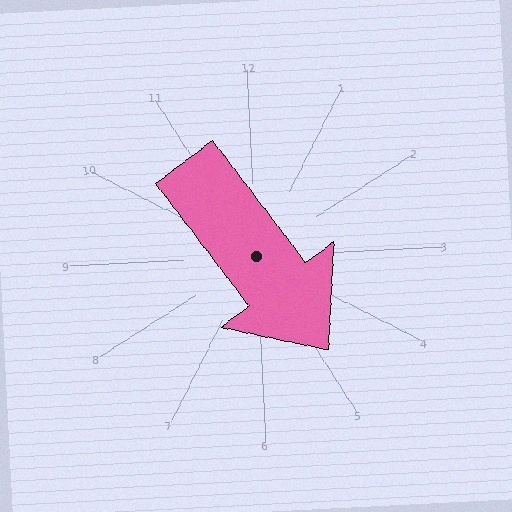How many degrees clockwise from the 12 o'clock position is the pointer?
Approximately 146 degrees.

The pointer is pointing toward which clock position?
Roughly 5 o'clock.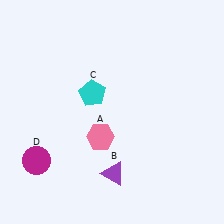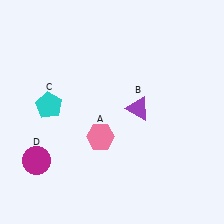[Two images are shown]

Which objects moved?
The objects that moved are: the purple triangle (B), the cyan pentagon (C).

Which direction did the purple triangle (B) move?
The purple triangle (B) moved up.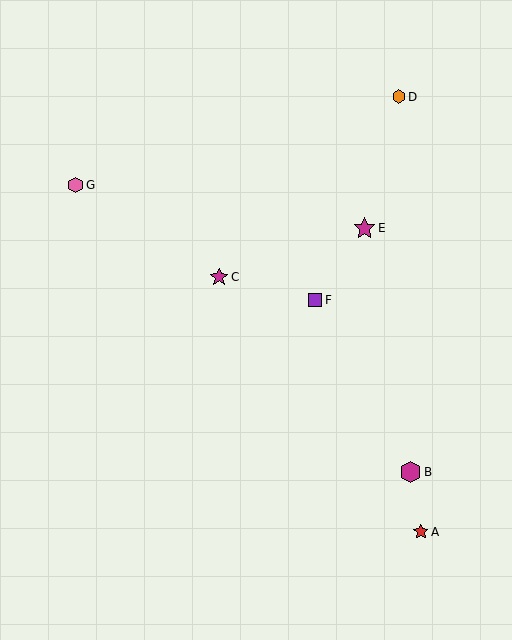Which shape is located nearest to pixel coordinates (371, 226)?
The magenta star (labeled E) at (365, 228) is nearest to that location.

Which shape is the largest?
The magenta star (labeled E) is the largest.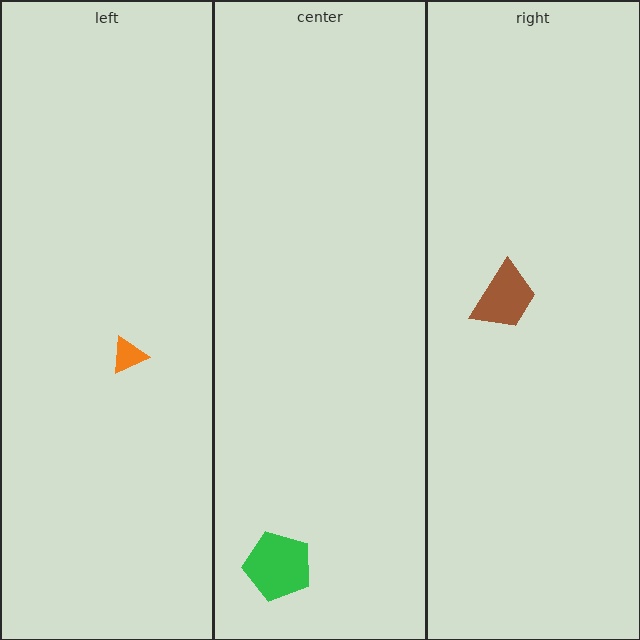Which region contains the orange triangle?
The left region.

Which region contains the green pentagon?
The center region.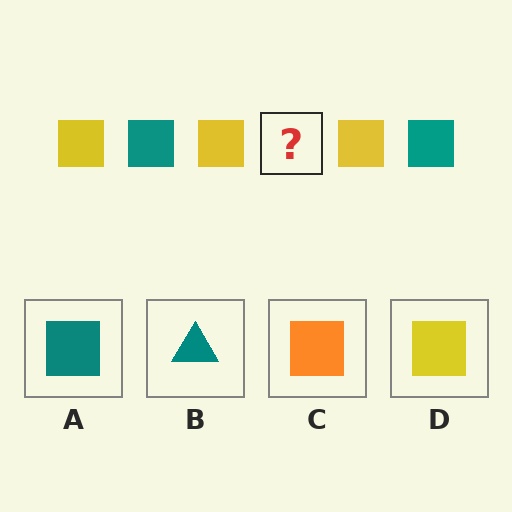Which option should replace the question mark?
Option A.